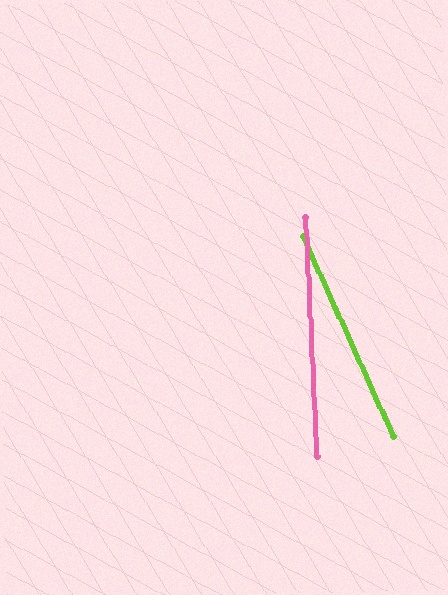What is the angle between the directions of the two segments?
Approximately 22 degrees.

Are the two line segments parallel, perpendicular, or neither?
Neither parallel nor perpendicular — they differ by about 22°.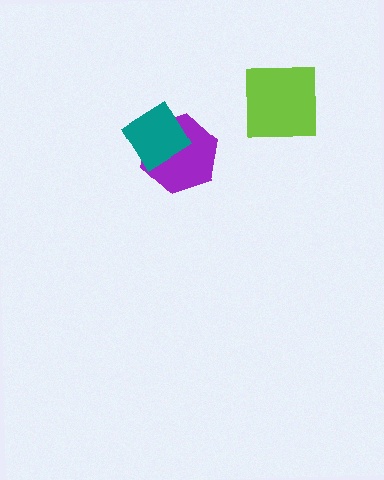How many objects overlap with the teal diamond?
1 object overlaps with the teal diamond.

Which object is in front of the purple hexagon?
The teal diamond is in front of the purple hexagon.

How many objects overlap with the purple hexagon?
1 object overlaps with the purple hexagon.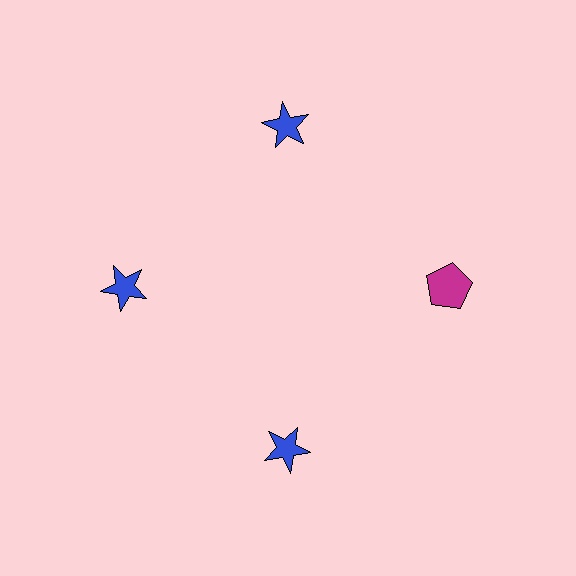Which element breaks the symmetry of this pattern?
The magenta pentagon at roughly the 3 o'clock position breaks the symmetry. All other shapes are blue stars.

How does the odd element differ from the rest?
It differs in both color (magenta instead of blue) and shape (pentagon instead of star).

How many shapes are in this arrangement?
There are 4 shapes arranged in a ring pattern.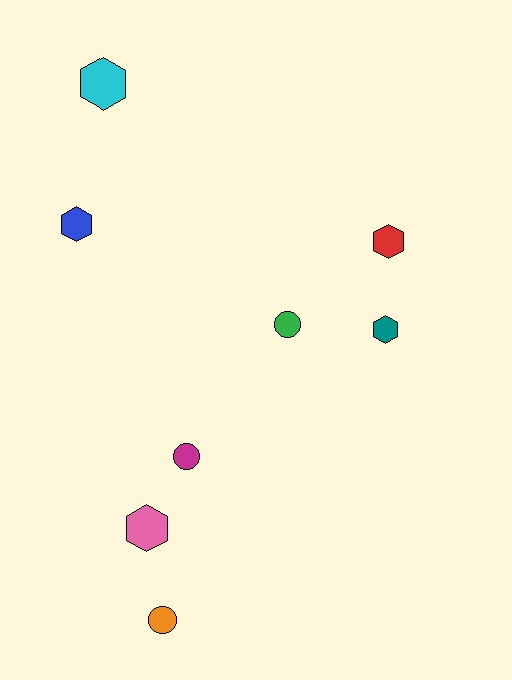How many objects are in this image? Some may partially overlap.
There are 8 objects.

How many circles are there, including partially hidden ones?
There are 3 circles.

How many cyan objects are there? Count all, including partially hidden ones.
There is 1 cyan object.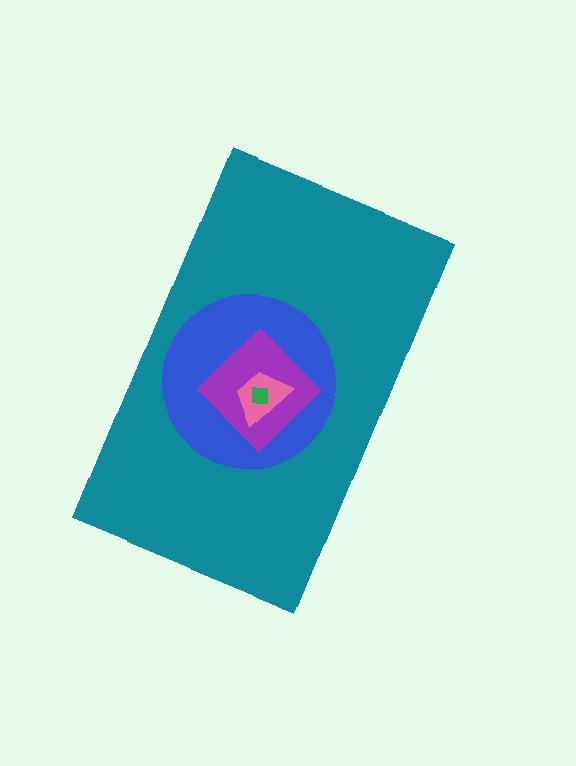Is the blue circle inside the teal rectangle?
Yes.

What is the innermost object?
The green square.